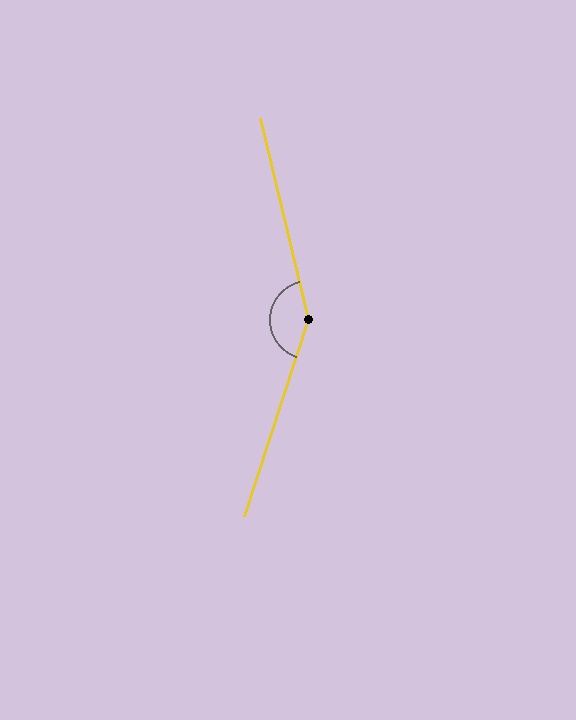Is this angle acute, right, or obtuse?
It is obtuse.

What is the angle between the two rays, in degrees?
Approximately 148 degrees.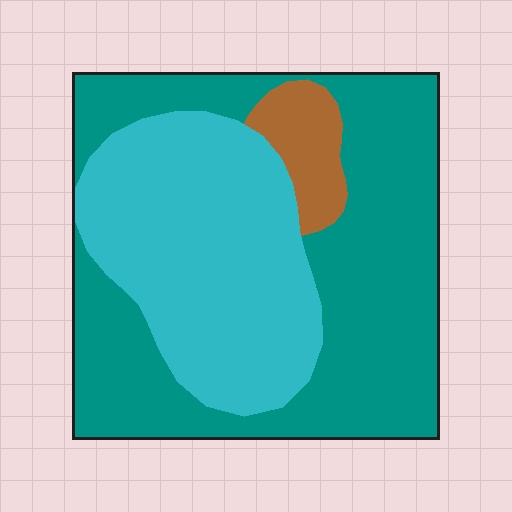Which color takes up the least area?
Brown, at roughly 5%.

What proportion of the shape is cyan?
Cyan takes up about two fifths (2/5) of the shape.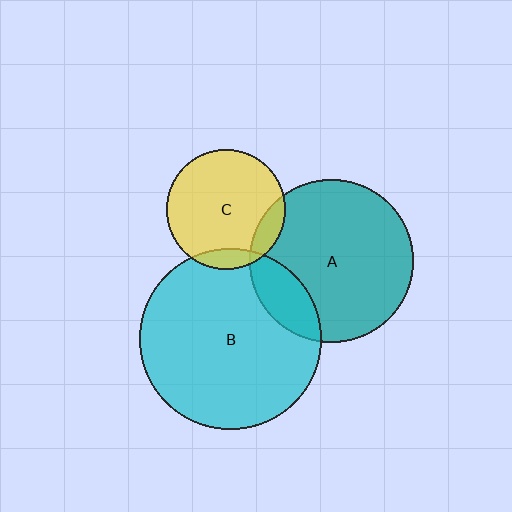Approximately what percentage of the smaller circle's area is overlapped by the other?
Approximately 10%.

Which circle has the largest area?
Circle B (cyan).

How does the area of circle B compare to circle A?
Approximately 1.2 times.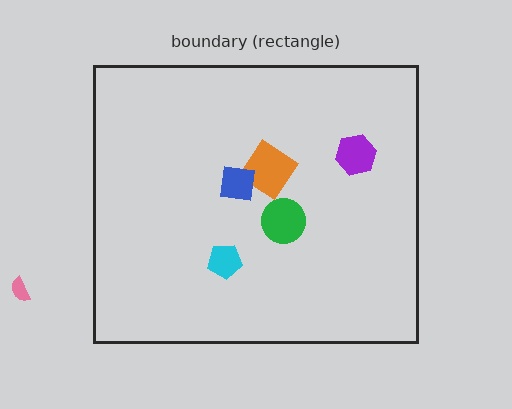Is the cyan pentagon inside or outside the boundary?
Inside.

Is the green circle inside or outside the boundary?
Inside.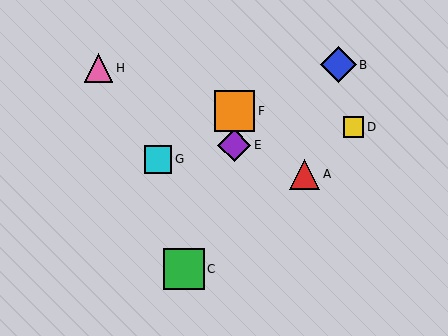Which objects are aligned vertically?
Objects E, F are aligned vertically.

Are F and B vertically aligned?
No, F is at x≈234 and B is at x≈338.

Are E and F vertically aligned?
Yes, both are at x≈234.